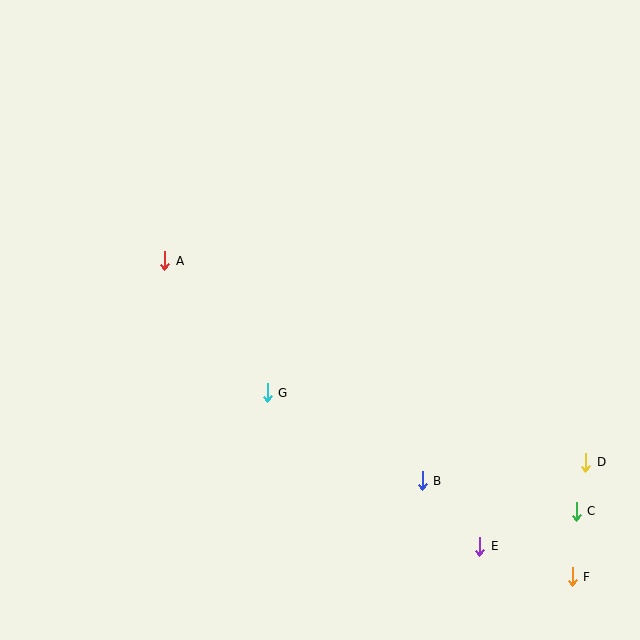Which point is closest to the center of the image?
Point G at (267, 393) is closest to the center.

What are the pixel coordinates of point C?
Point C is at (576, 511).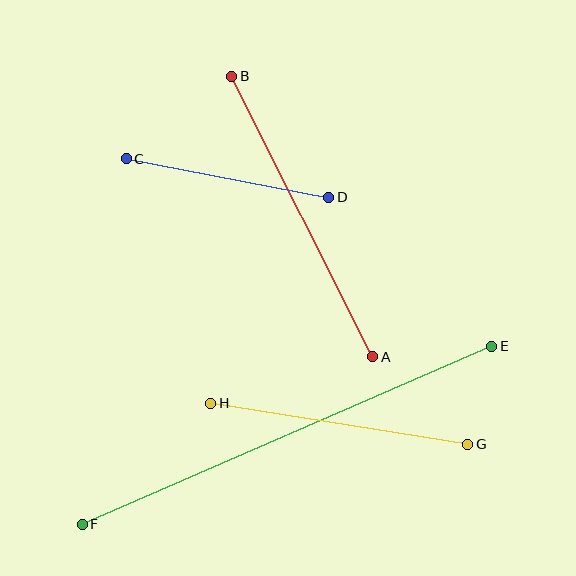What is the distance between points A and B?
The distance is approximately 314 pixels.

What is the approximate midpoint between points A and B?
The midpoint is at approximately (302, 217) pixels.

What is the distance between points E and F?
The distance is approximately 446 pixels.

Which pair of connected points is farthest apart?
Points E and F are farthest apart.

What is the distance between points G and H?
The distance is approximately 260 pixels.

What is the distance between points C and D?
The distance is approximately 206 pixels.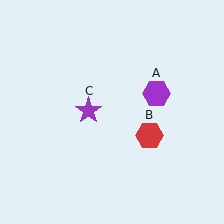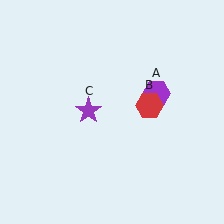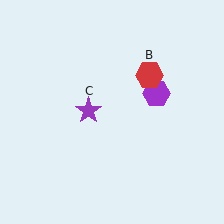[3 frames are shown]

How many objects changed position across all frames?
1 object changed position: red hexagon (object B).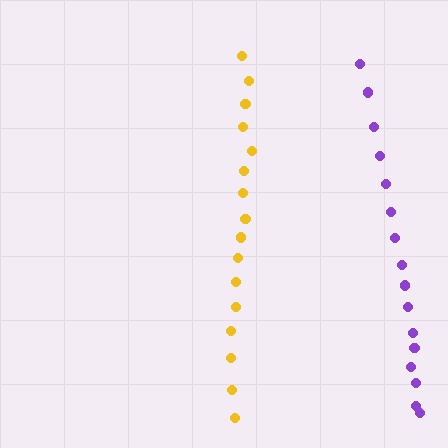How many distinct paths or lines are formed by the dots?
There are 2 distinct paths.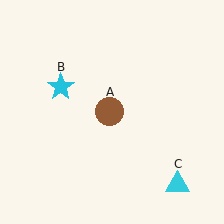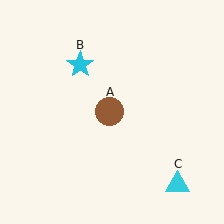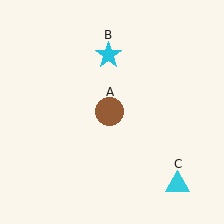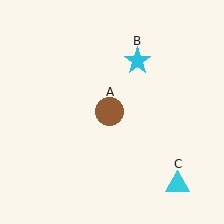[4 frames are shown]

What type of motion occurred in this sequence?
The cyan star (object B) rotated clockwise around the center of the scene.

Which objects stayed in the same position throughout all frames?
Brown circle (object A) and cyan triangle (object C) remained stationary.